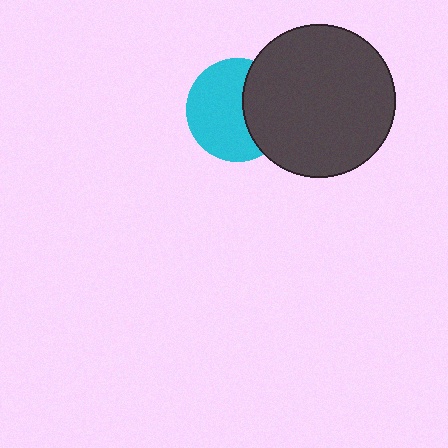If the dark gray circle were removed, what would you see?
You would see the complete cyan circle.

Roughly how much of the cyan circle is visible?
About half of it is visible (roughly 63%).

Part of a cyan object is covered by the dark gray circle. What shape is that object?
It is a circle.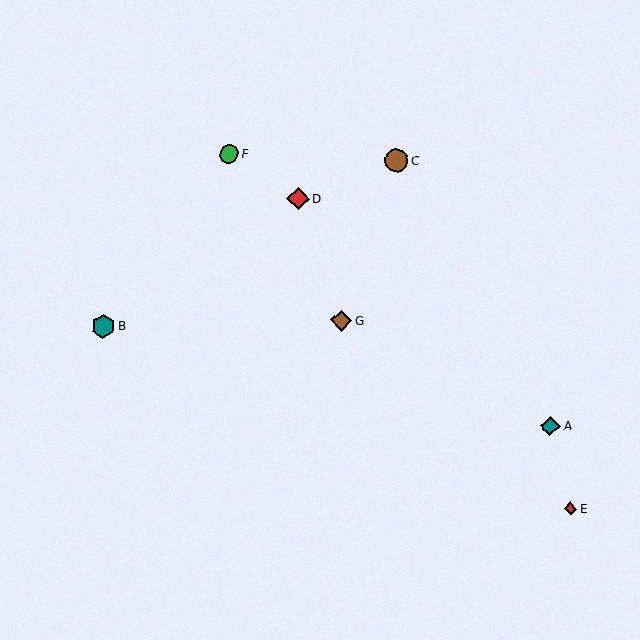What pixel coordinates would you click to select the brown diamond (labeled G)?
Click at (341, 321) to select the brown diamond G.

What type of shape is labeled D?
Shape D is a red diamond.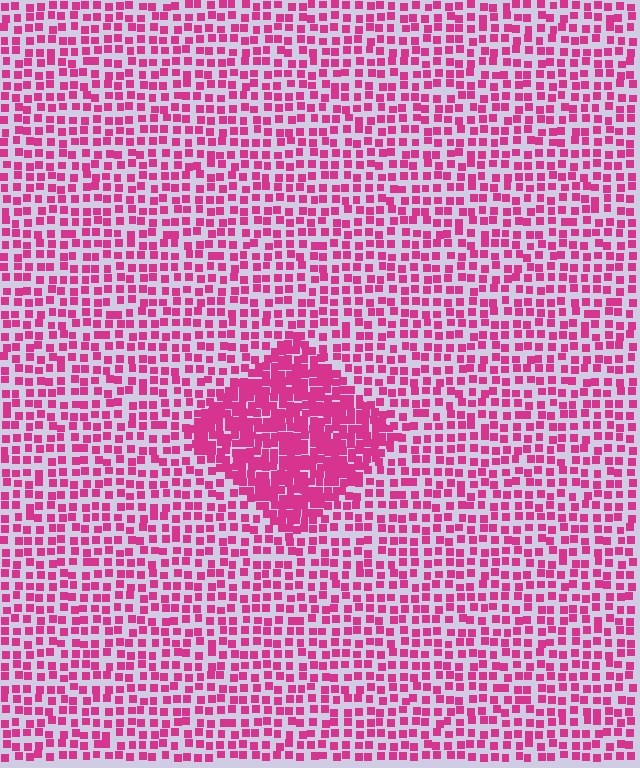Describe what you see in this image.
The image contains small magenta elements arranged at two different densities. A diamond-shaped region is visible where the elements are more densely packed than the surrounding area.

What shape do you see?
I see a diamond.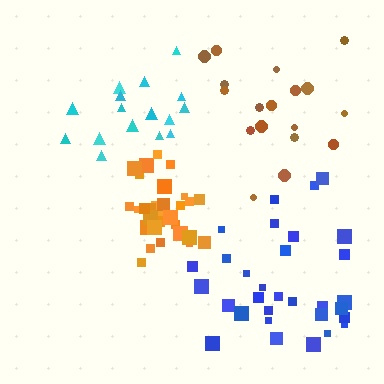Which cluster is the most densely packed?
Orange.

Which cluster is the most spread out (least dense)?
Cyan.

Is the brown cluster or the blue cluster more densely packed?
Blue.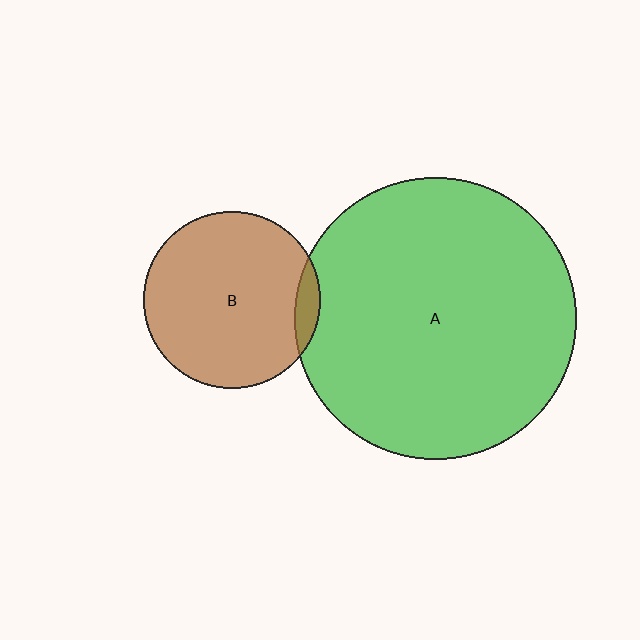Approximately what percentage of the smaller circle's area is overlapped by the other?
Approximately 5%.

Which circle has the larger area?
Circle A (green).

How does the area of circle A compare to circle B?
Approximately 2.5 times.